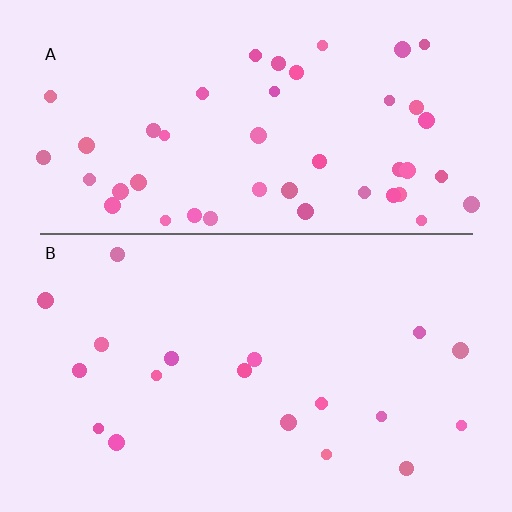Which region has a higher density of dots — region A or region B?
A (the top).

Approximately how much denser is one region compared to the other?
Approximately 2.5× — region A over region B.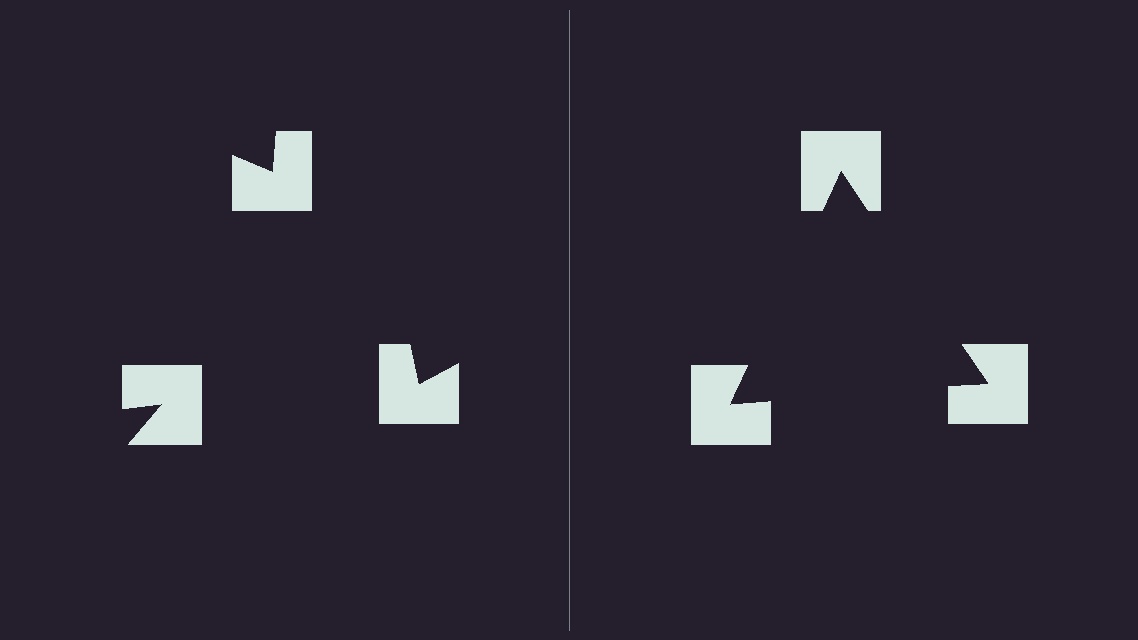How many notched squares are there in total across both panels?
6 — 3 on each side.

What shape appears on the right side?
An illusory triangle.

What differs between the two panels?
The notched squares are positioned identically on both sides; only the wedge orientations differ. On the right they align to a triangle; on the left they are misaligned.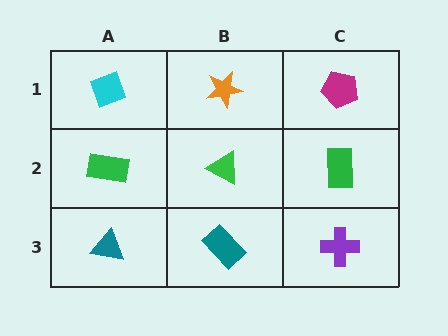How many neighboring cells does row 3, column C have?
2.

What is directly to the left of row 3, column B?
A teal triangle.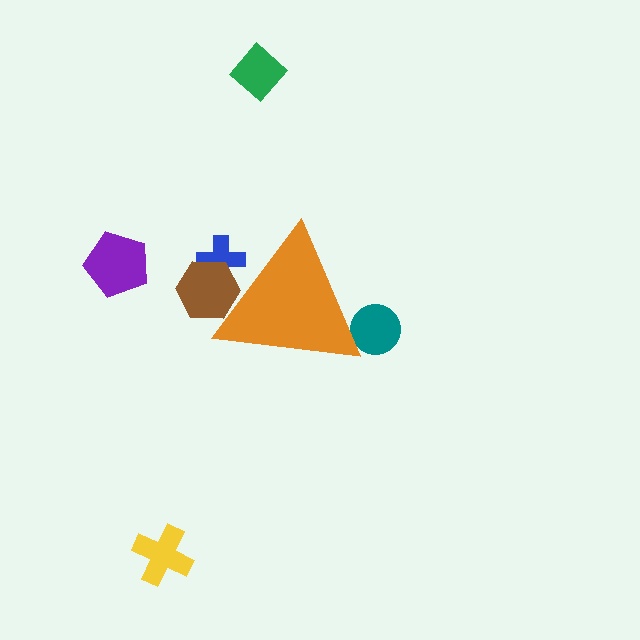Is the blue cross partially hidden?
Yes, the blue cross is partially hidden behind the orange triangle.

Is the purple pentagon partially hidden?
No, the purple pentagon is fully visible.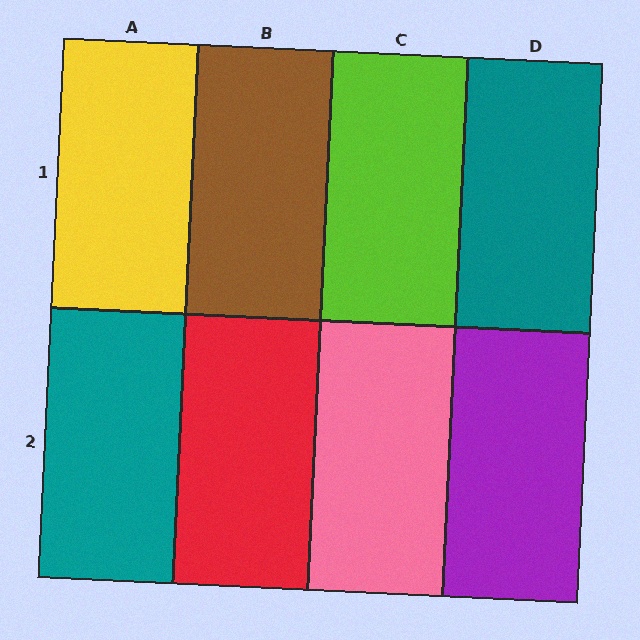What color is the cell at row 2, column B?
Red.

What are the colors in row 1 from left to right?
Yellow, brown, lime, teal.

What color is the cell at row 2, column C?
Pink.